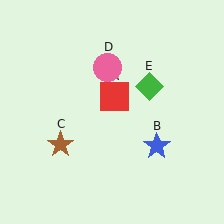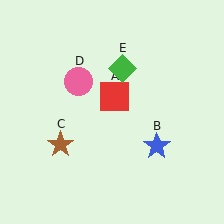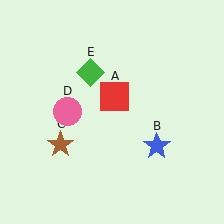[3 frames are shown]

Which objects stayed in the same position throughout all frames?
Red square (object A) and blue star (object B) and brown star (object C) remained stationary.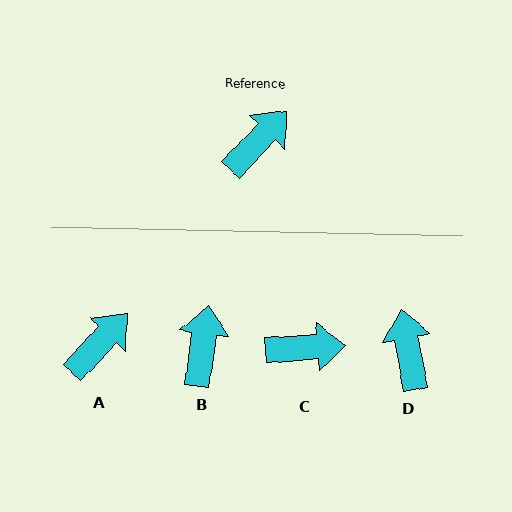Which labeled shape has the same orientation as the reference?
A.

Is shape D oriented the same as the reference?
No, it is off by about 54 degrees.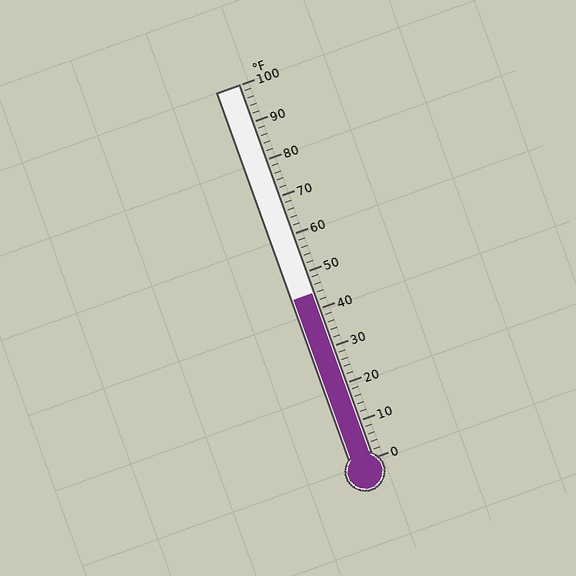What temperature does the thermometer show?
The thermometer shows approximately 44°F.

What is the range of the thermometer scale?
The thermometer scale ranges from 0°F to 100°F.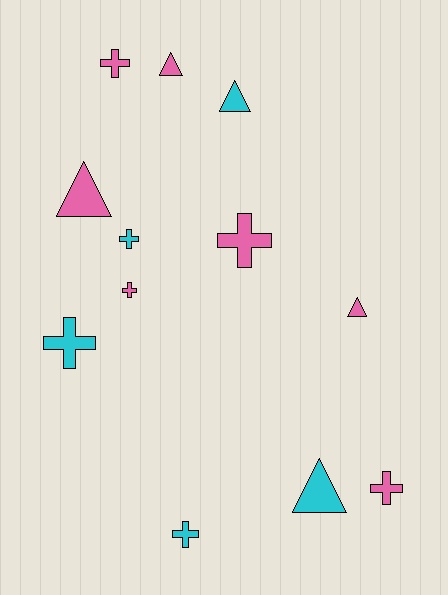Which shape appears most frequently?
Cross, with 7 objects.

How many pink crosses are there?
There are 4 pink crosses.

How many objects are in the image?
There are 12 objects.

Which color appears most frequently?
Pink, with 7 objects.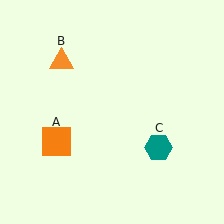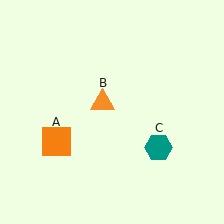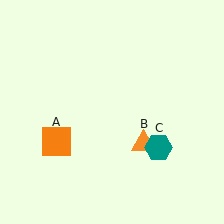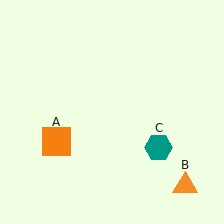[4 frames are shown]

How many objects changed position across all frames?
1 object changed position: orange triangle (object B).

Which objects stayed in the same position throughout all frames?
Orange square (object A) and teal hexagon (object C) remained stationary.